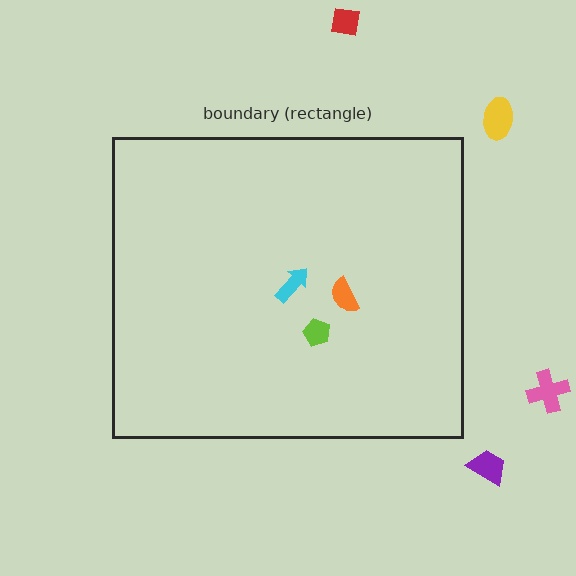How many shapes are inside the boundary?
3 inside, 4 outside.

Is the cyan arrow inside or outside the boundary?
Inside.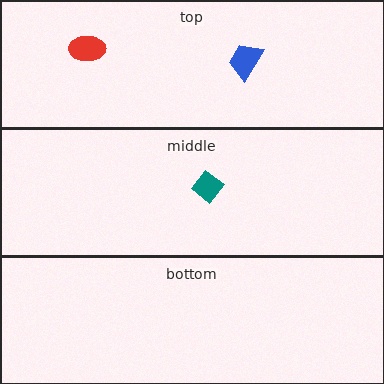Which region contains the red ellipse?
The top region.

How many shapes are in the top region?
2.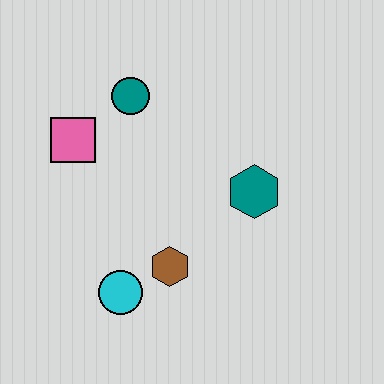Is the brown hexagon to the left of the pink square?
No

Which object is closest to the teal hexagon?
The brown hexagon is closest to the teal hexagon.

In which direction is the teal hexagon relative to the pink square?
The teal hexagon is to the right of the pink square.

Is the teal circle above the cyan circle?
Yes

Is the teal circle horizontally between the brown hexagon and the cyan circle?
Yes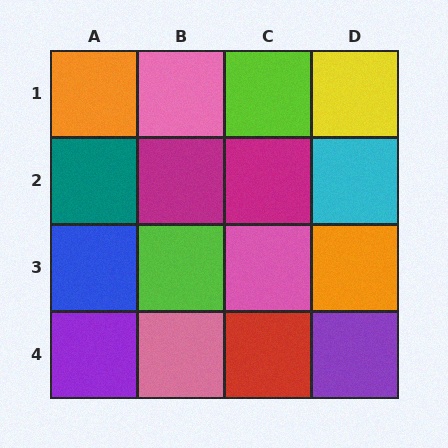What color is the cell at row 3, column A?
Blue.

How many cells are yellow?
1 cell is yellow.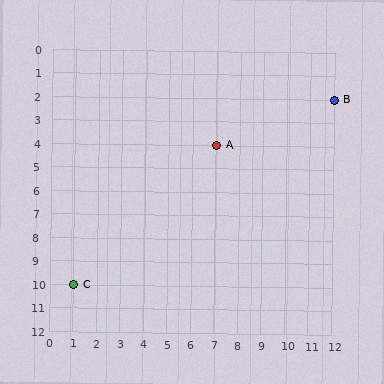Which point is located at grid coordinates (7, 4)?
Point A is at (7, 4).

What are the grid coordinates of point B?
Point B is at grid coordinates (12, 2).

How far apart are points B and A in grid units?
Points B and A are 5 columns and 2 rows apart (about 5.4 grid units diagonally).